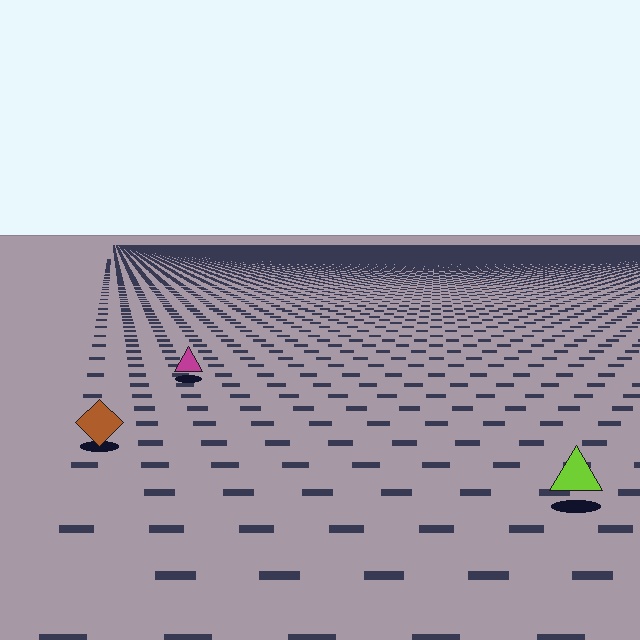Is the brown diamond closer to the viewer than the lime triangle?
No. The lime triangle is closer — you can tell from the texture gradient: the ground texture is coarser near it.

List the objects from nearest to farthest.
From nearest to farthest: the lime triangle, the brown diamond, the magenta triangle.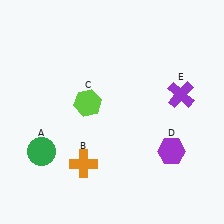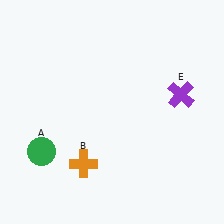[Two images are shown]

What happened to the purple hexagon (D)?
The purple hexagon (D) was removed in Image 2. It was in the bottom-right area of Image 1.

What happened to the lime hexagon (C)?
The lime hexagon (C) was removed in Image 2. It was in the top-left area of Image 1.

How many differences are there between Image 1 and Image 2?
There are 2 differences between the two images.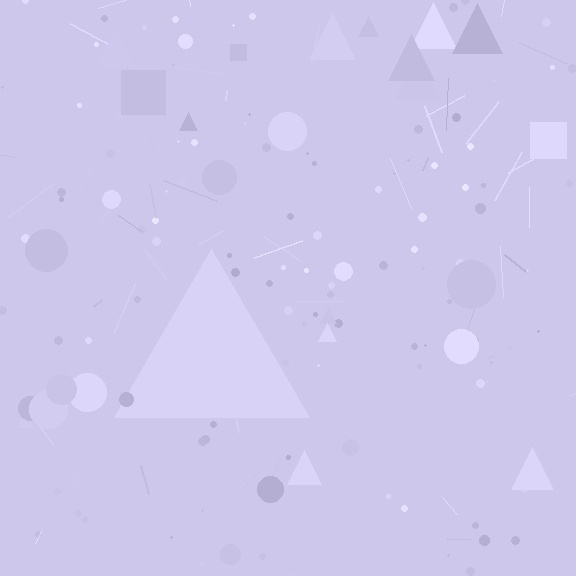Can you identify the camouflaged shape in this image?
The camouflaged shape is a triangle.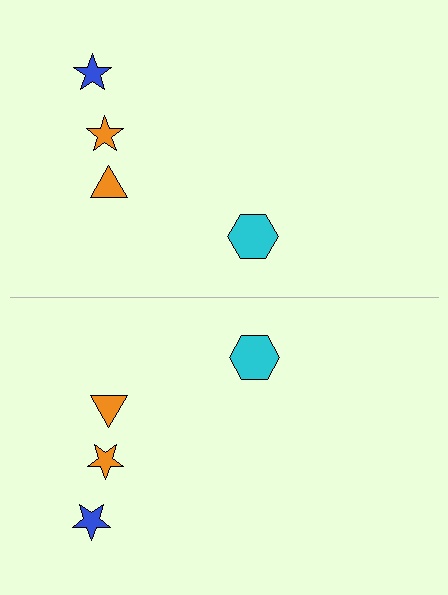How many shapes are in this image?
There are 8 shapes in this image.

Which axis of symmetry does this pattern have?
The pattern has a horizontal axis of symmetry running through the center of the image.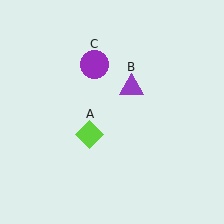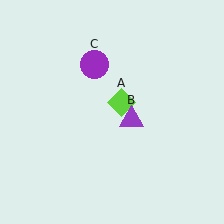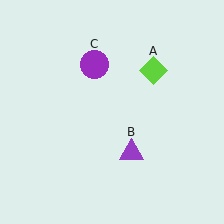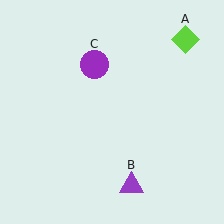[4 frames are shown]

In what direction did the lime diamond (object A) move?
The lime diamond (object A) moved up and to the right.